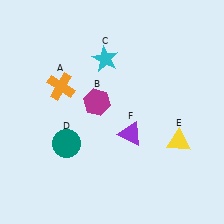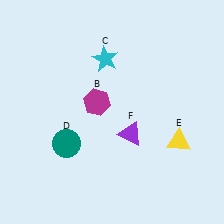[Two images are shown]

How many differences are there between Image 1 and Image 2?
There is 1 difference between the two images.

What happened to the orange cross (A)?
The orange cross (A) was removed in Image 2. It was in the top-left area of Image 1.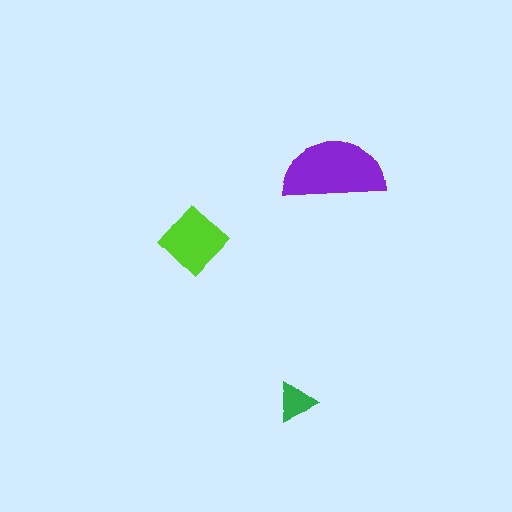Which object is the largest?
The purple semicircle.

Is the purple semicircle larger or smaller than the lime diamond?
Larger.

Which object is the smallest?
The green triangle.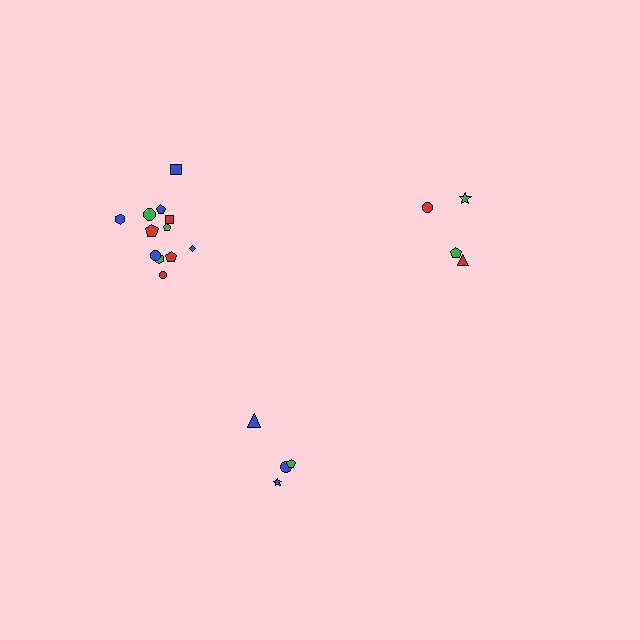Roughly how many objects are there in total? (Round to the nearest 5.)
Roughly 20 objects in total.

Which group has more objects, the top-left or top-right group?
The top-left group.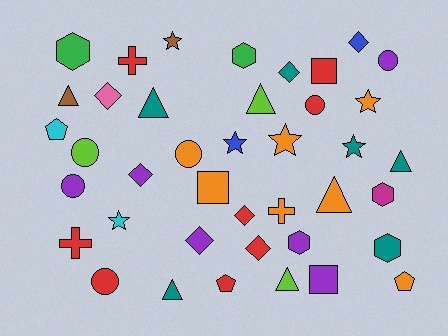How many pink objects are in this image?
There is 1 pink object.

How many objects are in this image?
There are 40 objects.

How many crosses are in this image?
There are 3 crosses.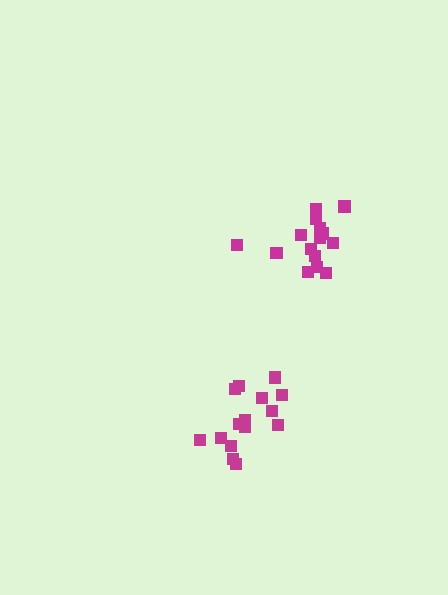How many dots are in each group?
Group 1: 15 dots, Group 2: 15 dots (30 total).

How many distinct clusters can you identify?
There are 2 distinct clusters.